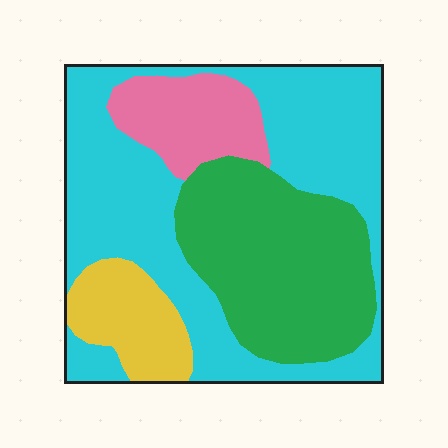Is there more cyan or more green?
Cyan.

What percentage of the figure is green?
Green covers roughly 30% of the figure.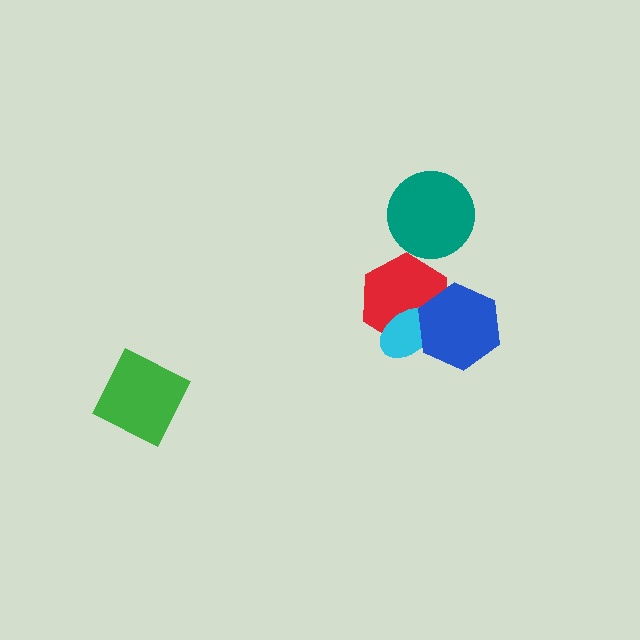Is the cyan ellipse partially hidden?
Yes, it is partially covered by another shape.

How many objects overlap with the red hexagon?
2 objects overlap with the red hexagon.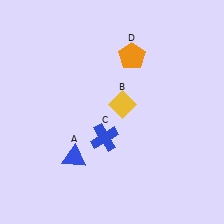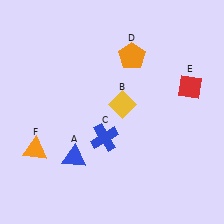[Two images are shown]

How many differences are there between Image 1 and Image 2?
There are 2 differences between the two images.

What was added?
A red diamond (E), an orange triangle (F) were added in Image 2.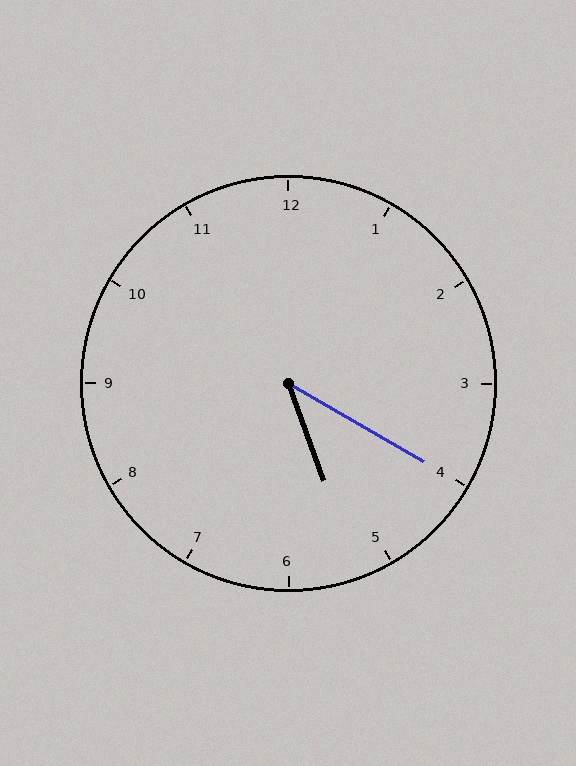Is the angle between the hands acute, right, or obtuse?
It is acute.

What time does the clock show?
5:20.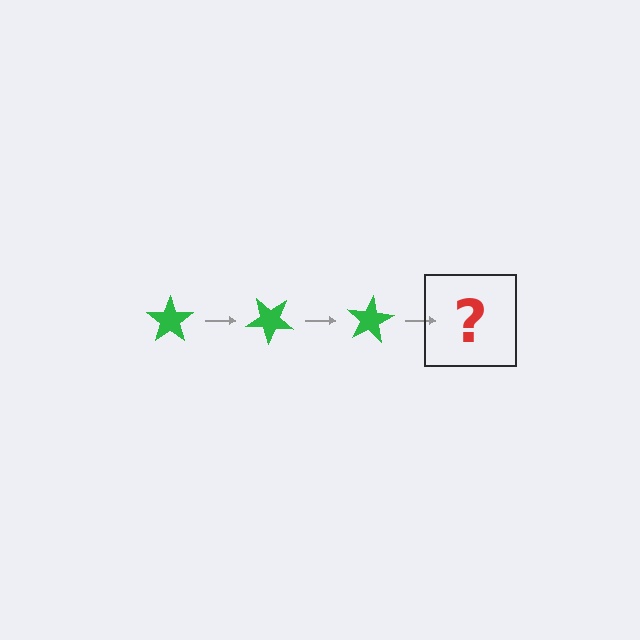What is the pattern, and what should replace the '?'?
The pattern is that the star rotates 40 degrees each step. The '?' should be a green star rotated 120 degrees.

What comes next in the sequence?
The next element should be a green star rotated 120 degrees.